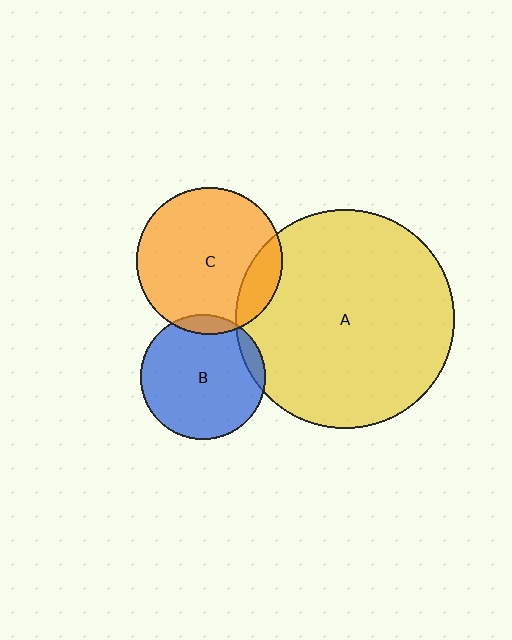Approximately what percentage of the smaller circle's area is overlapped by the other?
Approximately 10%.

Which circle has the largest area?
Circle A (yellow).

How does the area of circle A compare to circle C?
Approximately 2.2 times.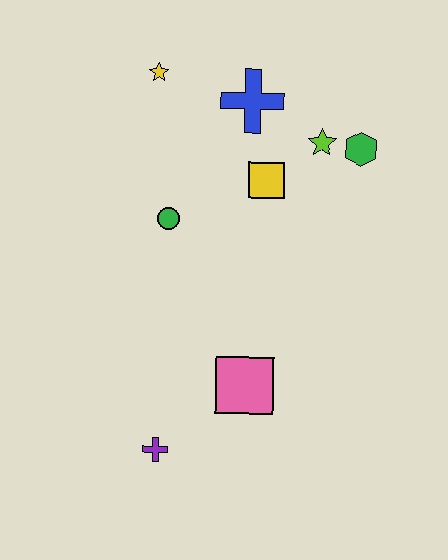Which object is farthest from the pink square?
The yellow star is farthest from the pink square.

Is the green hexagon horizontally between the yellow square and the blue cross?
No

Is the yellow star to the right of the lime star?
No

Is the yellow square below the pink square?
No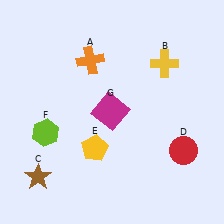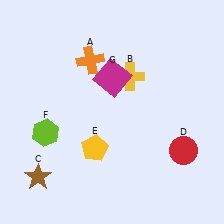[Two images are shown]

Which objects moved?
The objects that moved are: the yellow cross (B), the magenta square (G).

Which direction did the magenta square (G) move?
The magenta square (G) moved up.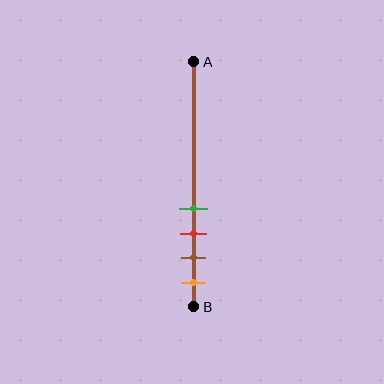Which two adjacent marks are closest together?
The green and red marks are the closest adjacent pair.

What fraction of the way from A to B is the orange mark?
The orange mark is approximately 90% (0.9) of the way from A to B.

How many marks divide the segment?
There are 4 marks dividing the segment.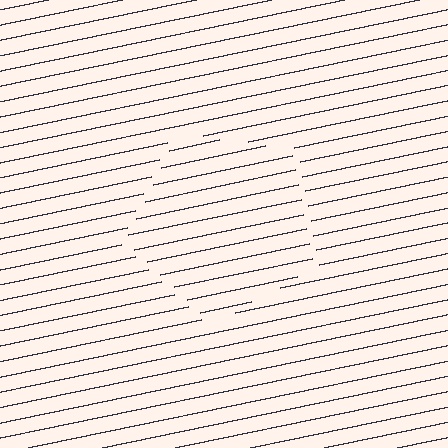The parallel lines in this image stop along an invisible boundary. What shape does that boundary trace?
An illusory pentagon. The interior of the shape contains the same grating, shifted by half a period — the contour is defined by the phase discontinuity where line-ends from the inner and outer gratings abut.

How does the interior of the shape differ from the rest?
The interior of the shape contains the same grating, shifted by half a period — the contour is defined by the phase discontinuity where line-ends from the inner and outer gratings abut.